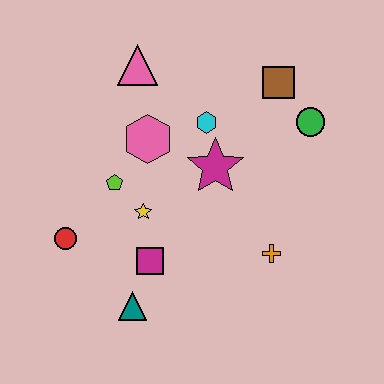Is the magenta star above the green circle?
No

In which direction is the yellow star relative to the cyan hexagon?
The yellow star is below the cyan hexagon.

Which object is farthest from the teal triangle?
The brown square is farthest from the teal triangle.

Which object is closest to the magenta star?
The cyan hexagon is closest to the magenta star.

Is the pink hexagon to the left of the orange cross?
Yes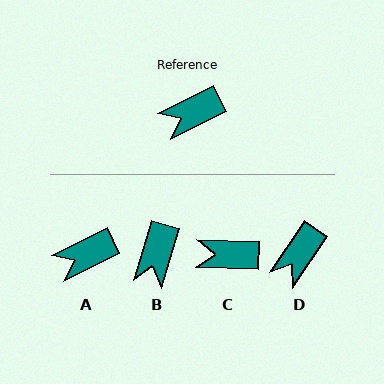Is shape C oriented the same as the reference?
No, it is off by about 29 degrees.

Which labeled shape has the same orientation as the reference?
A.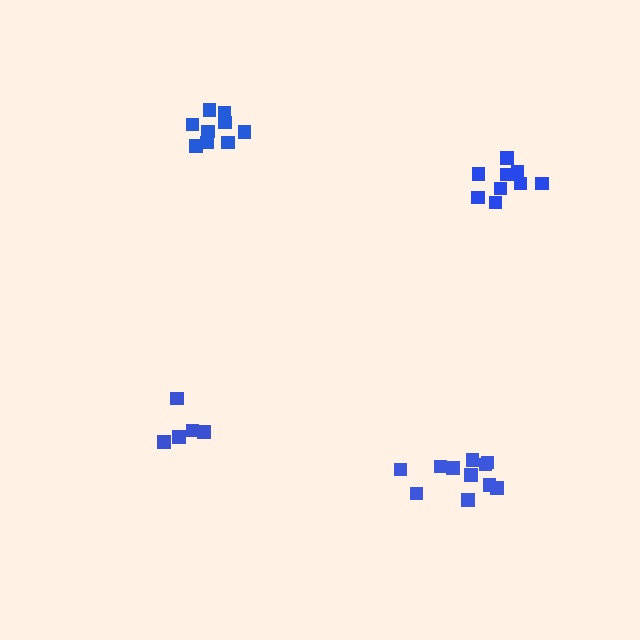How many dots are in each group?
Group 1: 11 dots, Group 2: 5 dots, Group 3: 9 dots, Group 4: 9 dots (34 total).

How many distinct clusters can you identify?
There are 4 distinct clusters.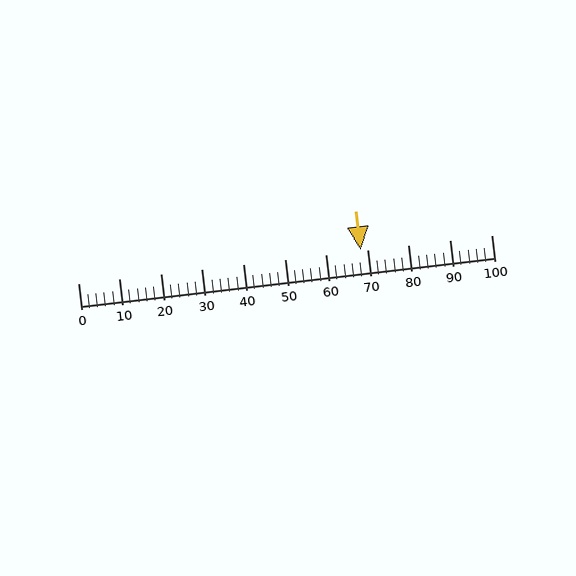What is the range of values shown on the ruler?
The ruler shows values from 0 to 100.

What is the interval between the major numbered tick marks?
The major tick marks are spaced 10 units apart.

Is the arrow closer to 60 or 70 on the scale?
The arrow is closer to 70.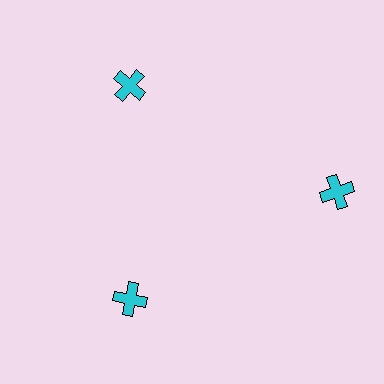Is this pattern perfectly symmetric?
No. The 3 cyan crosses are arranged in a ring, but one element near the 3 o'clock position is pushed outward from the center, breaking the 3-fold rotational symmetry.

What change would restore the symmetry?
The symmetry would be restored by moving it inward, back onto the ring so that all 3 crosses sit at equal angles and equal distance from the center.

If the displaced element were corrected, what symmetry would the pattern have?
It would have 3-fold rotational symmetry — the pattern would map onto itself every 120 degrees.